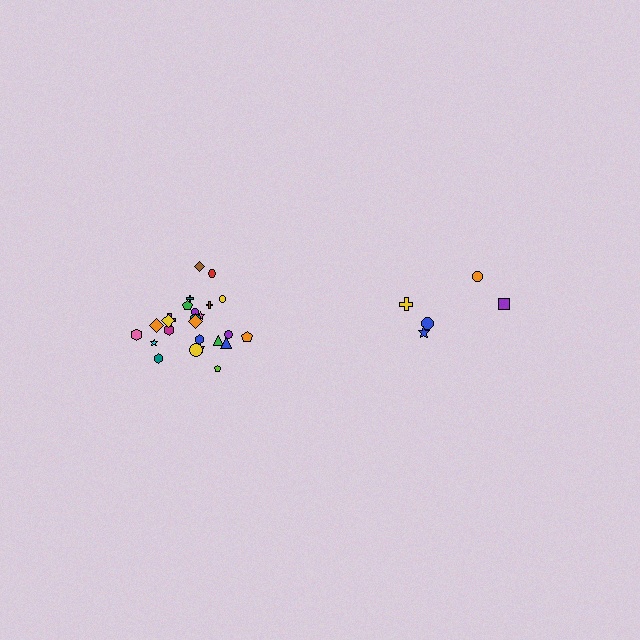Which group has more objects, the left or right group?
The left group.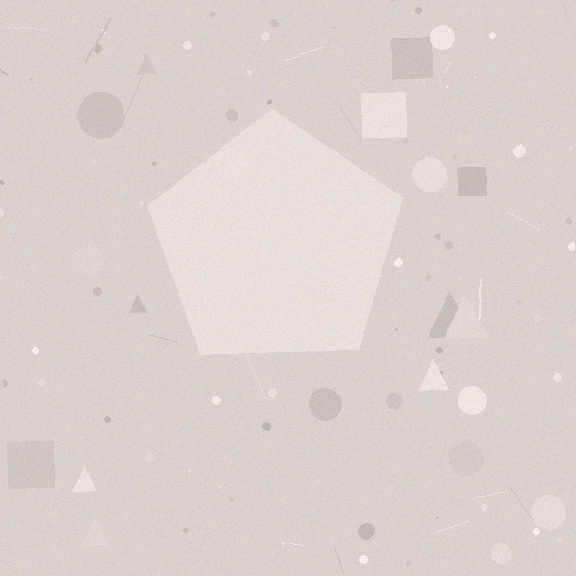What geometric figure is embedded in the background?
A pentagon is embedded in the background.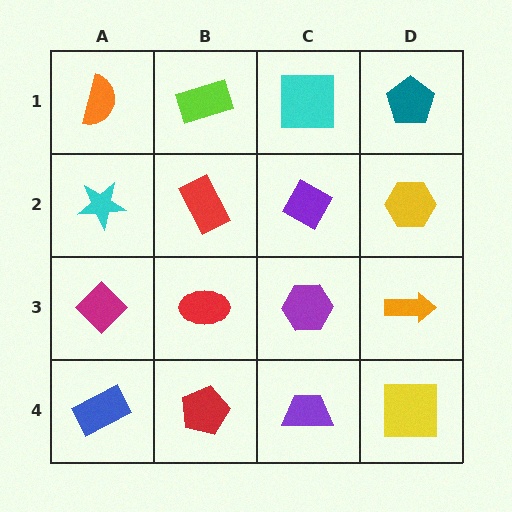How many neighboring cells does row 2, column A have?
3.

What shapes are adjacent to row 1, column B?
A red rectangle (row 2, column B), an orange semicircle (row 1, column A), a cyan square (row 1, column C).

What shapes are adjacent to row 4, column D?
An orange arrow (row 3, column D), a purple trapezoid (row 4, column C).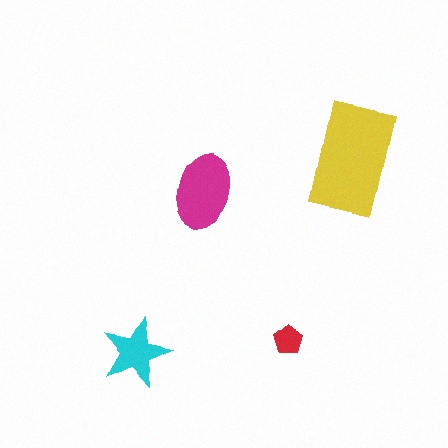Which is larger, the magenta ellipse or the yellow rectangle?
The yellow rectangle.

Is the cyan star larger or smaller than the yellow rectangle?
Smaller.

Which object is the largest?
The yellow rectangle.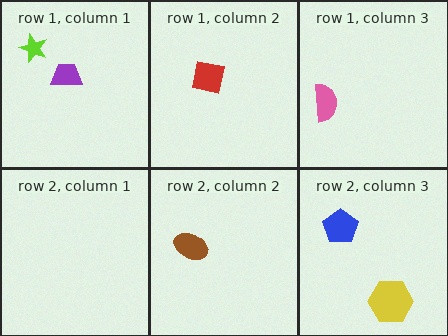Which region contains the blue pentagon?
The row 2, column 3 region.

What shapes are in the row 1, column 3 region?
The pink semicircle.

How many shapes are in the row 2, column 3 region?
2.